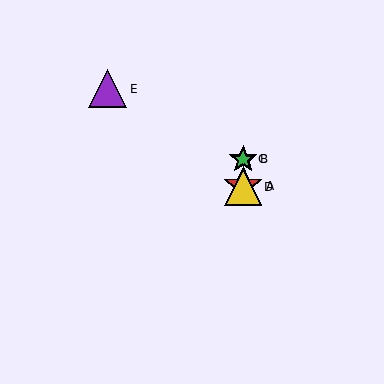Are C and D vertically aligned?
Yes, both are at x≈243.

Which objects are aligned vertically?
Objects A, B, C, D are aligned vertically.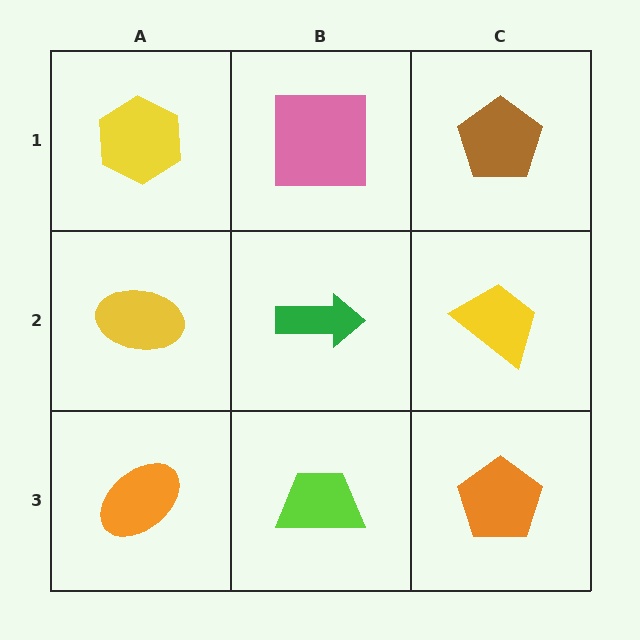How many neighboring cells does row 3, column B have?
3.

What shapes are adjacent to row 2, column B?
A pink square (row 1, column B), a lime trapezoid (row 3, column B), a yellow ellipse (row 2, column A), a yellow trapezoid (row 2, column C).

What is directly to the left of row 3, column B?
An orange ellipse.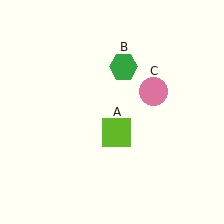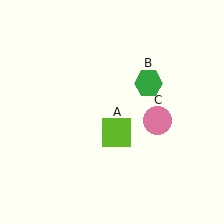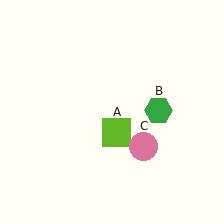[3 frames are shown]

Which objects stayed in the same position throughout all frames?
Lime square (object A) remained stationary.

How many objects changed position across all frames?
2 objects changed position: green hexagon (object B), pink circle (object C).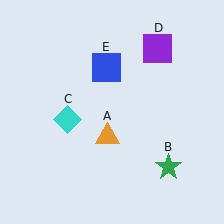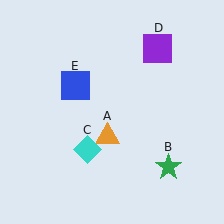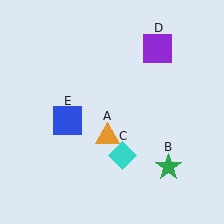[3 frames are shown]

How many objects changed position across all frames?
2 objects changed position: cyan diamond (object C), blue square (object E).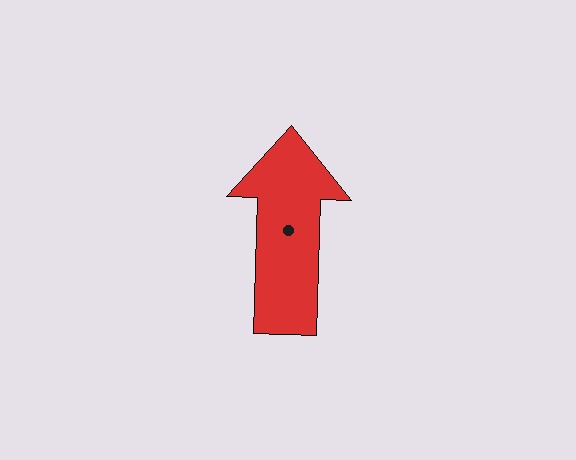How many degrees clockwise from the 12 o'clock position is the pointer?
Approximately 2 degrees.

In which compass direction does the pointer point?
North.